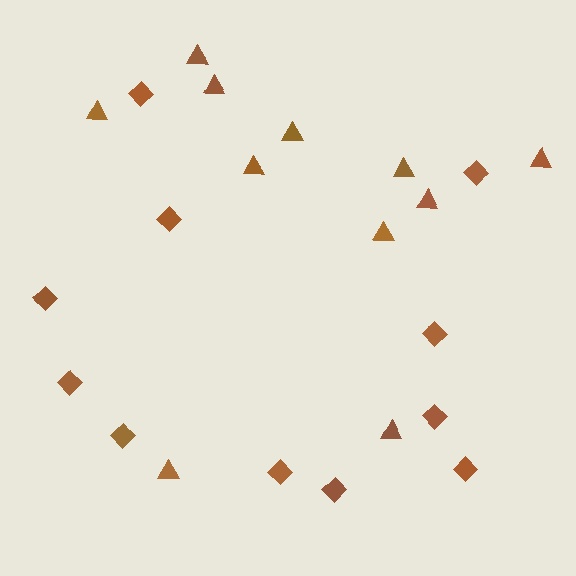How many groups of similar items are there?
There are 2 groups: one group of diamonds (11) and one group of triangles (11).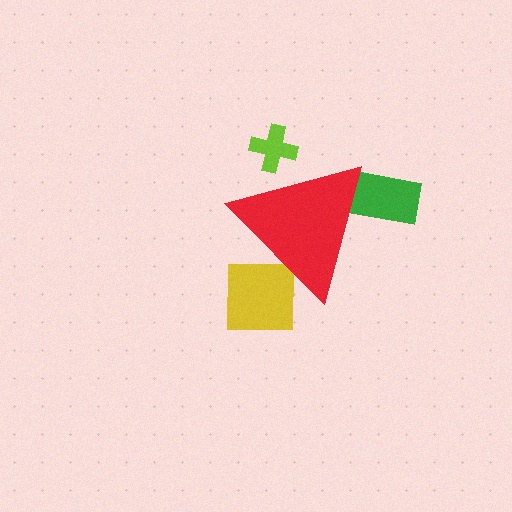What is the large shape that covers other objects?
A red triangle.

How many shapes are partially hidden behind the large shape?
3 shapes are partially hidden.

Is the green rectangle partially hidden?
Yes, the green rectangle is partially hidden behind the red triangle.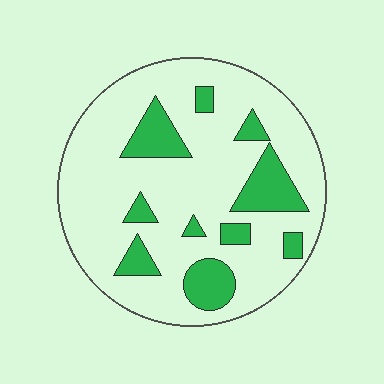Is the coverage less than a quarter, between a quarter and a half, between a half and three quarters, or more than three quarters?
Less than a quarter.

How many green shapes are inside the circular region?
10.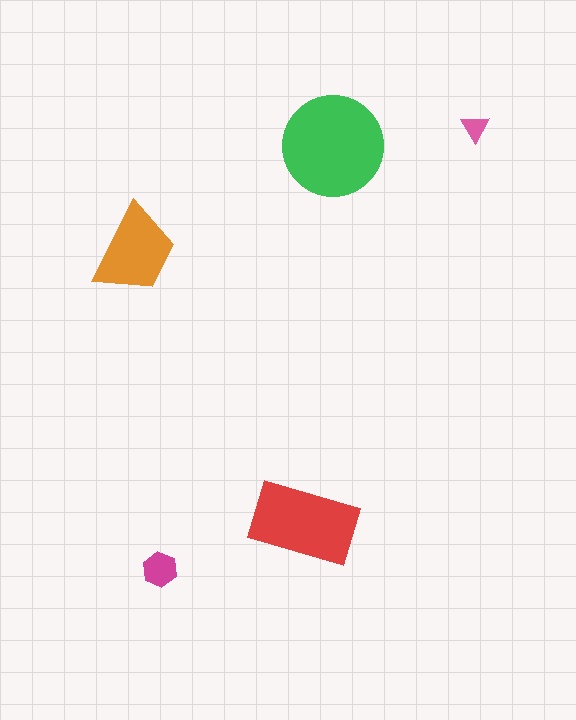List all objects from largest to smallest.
The green circle, the red rectangle, the orange trapezoid, the magenta hexagon, the pink triangle.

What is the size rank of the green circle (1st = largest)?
1st.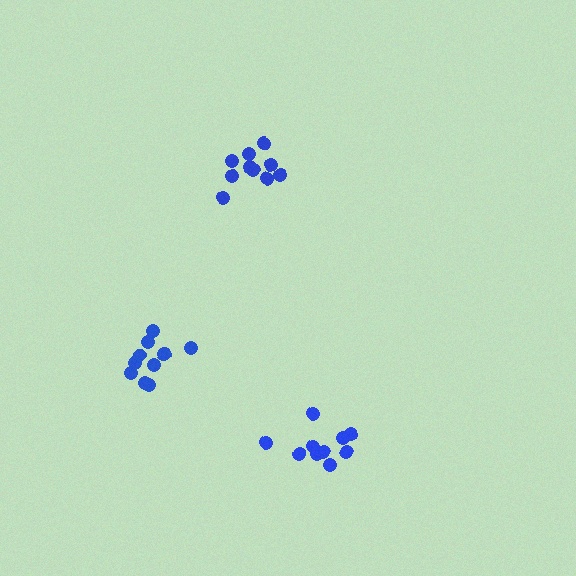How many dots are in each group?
Group 1: 10 dots, Group 2: 11 dots, Group 3: 11 dots (32 total).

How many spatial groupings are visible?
There are 3 spatial groupings.